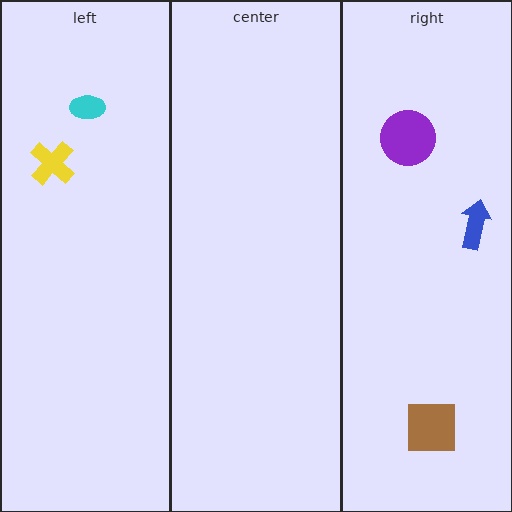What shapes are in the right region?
The brown square, the purple circle, the blue arrow.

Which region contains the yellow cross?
The left region.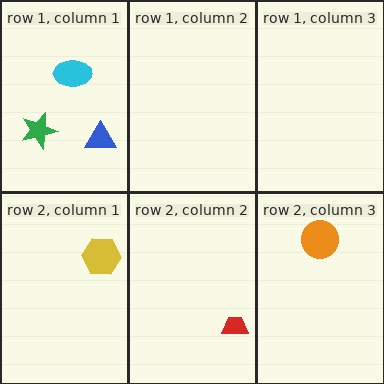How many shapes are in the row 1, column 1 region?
3.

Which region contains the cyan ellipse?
The row 1, column 1 region.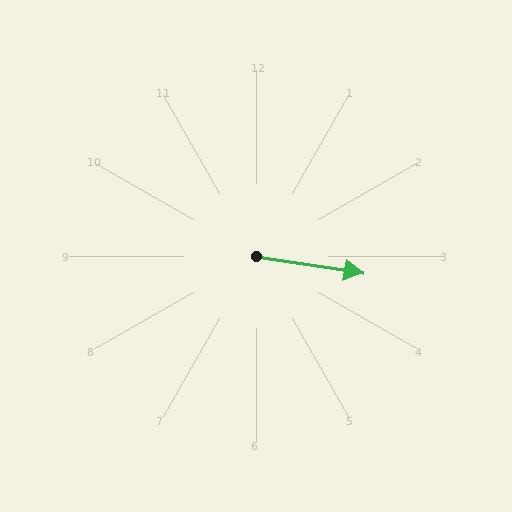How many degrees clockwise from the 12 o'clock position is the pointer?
Approximately 99 degrees.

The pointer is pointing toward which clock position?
Roughly 3 o'clock.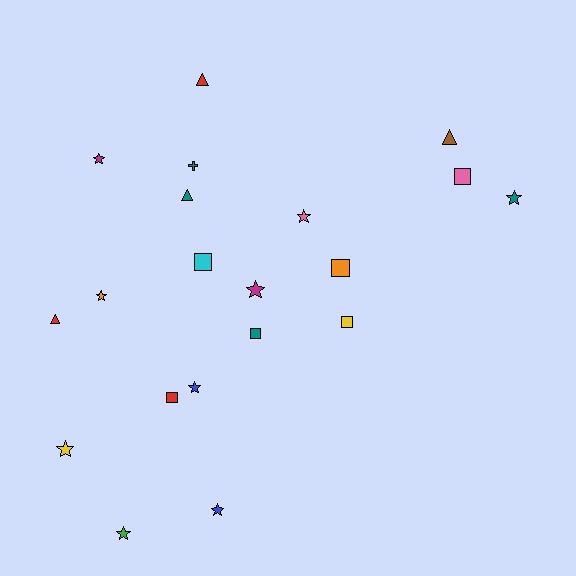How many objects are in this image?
There are 20 objects.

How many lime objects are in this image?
There are no lime objects.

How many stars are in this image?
There are 9 stars.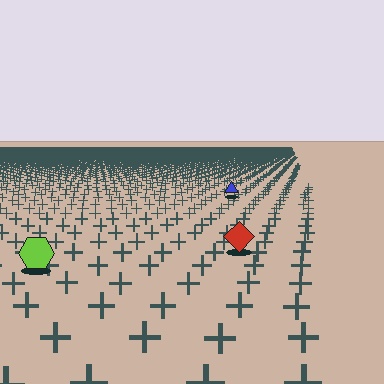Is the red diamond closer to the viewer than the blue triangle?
Yes. The red diamond is closer — you can tell from the texture gradient: the ground texture is coarser near it.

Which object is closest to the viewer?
The lime hexagon is closest. The texture marks near it are larger and more spread out.